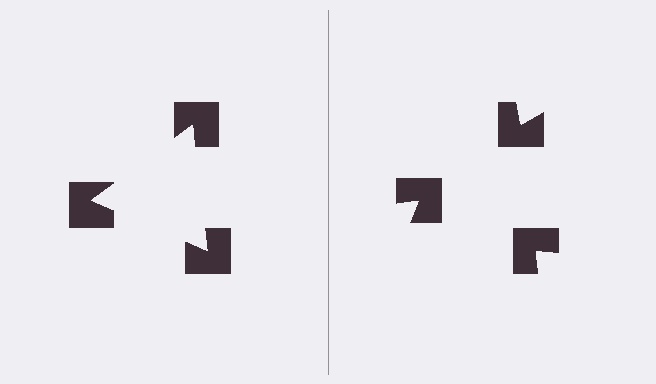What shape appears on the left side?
An illusory triangle.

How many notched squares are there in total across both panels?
6 — 3 on each side.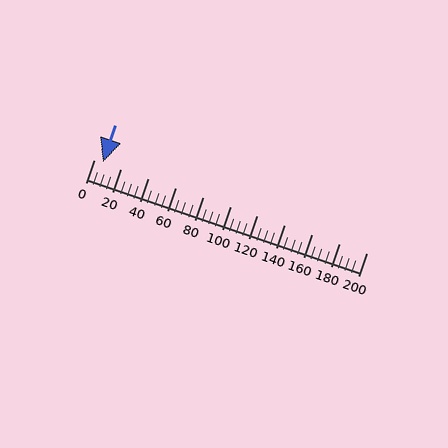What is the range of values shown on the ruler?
The ruler shows values from 0 to 200.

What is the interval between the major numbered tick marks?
The major tick marks are spaced 20 units apart.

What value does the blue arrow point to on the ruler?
The blue arrow points to approximately 6.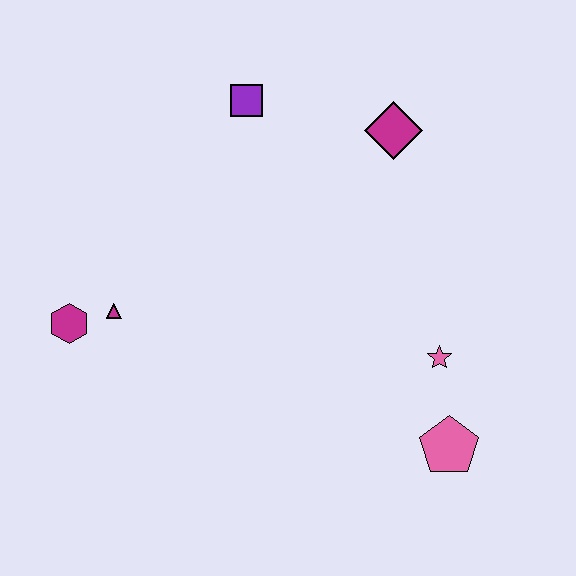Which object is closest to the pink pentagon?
The pink star is closest to the pink pentagon.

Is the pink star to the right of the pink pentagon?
No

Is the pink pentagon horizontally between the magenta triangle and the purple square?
No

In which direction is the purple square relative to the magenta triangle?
The purple square is above the magenta triangle.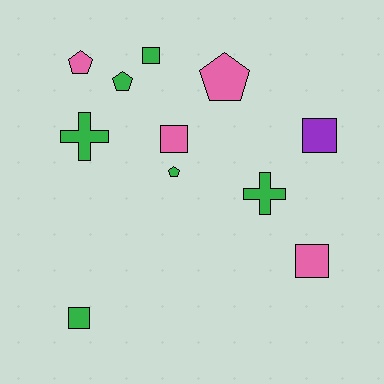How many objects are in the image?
There are 11 objects.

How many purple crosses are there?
There are no purple crosses.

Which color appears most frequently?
Green, with 6 objects.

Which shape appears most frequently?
Square, with 5 objects.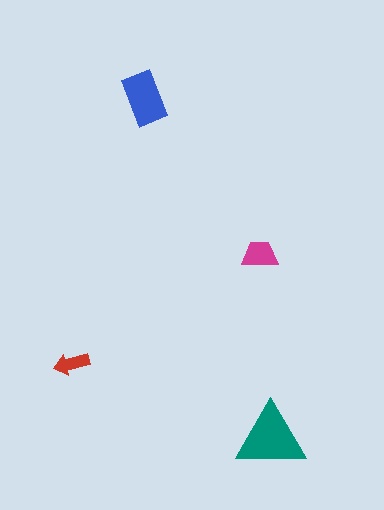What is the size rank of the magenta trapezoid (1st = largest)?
3rd.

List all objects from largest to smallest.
The teal triangle, the blue rectangle, the magenta trapezoid, the red arrow.